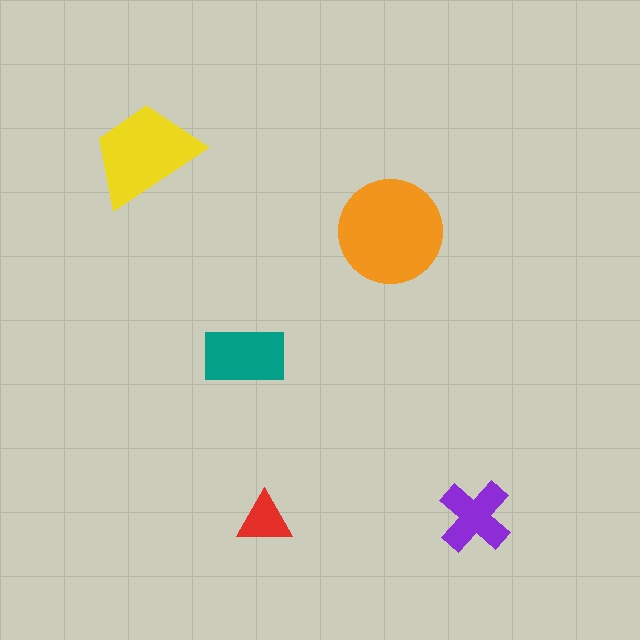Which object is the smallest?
The red triangle.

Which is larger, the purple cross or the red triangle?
The purple cross.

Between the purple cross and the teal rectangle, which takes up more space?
The teal rectangle.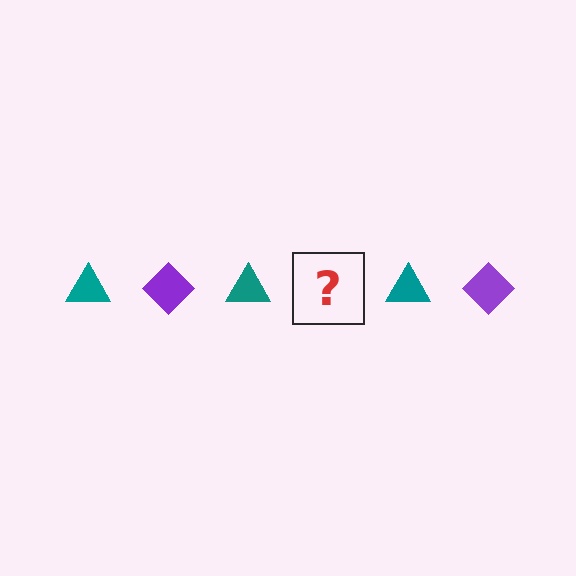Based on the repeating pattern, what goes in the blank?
The blank should be a purple diamond.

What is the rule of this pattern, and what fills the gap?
The rule is that the pattern alternates between teal triangle and purple diamond. The gap should be filled with a purple diamond.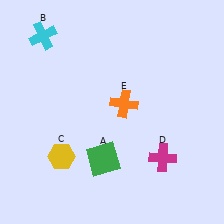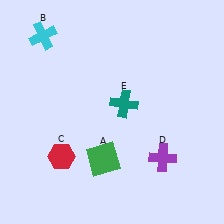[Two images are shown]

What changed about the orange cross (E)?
In Image 1, E is orange. In Image 2, it changed to teal.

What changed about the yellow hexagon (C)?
In Image 1, C is yellow. In Image 2, it changed to red.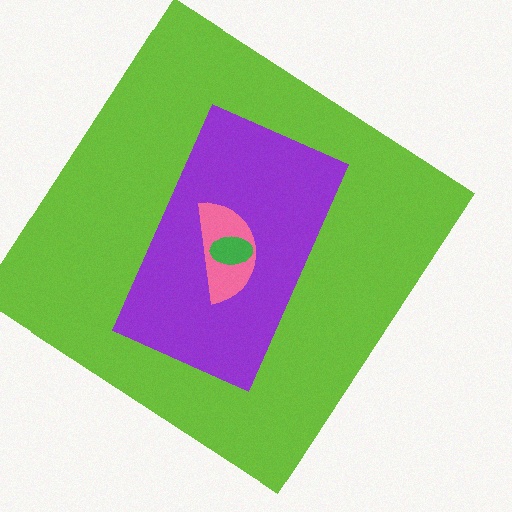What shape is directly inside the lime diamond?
The purple rectangle.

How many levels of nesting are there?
4.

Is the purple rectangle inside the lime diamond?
Yes.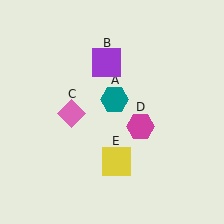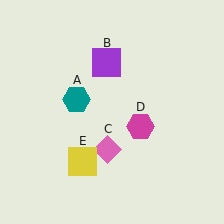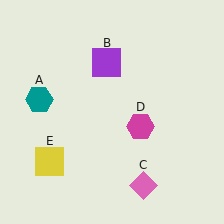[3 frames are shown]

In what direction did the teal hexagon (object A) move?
The teal hexagon (object A) moved left.